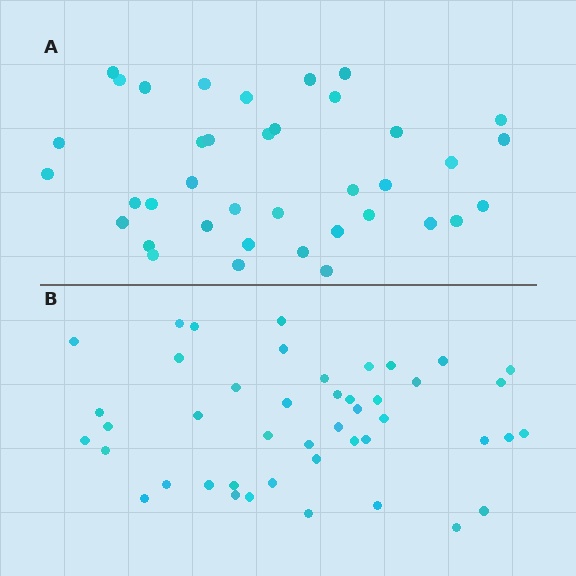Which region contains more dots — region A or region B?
Region B (the bottom region) has more dots.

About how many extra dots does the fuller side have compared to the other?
Region B has roughly 8 or so more dots than region A.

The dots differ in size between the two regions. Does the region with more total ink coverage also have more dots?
No. Region A has more total ink coverage because its dots are larger, but region B actually contains more individual dots. Total area can be misleading — the number of items is what matters here.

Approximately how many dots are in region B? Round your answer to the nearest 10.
About 40 dots. (The exact count is 45, which rounds to 40.)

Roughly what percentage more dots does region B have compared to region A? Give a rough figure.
About 20% more.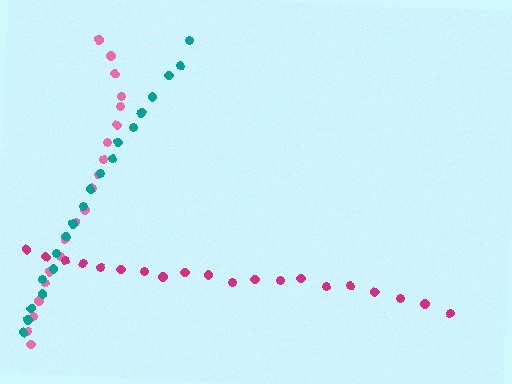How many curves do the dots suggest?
There are 3 distinct paths.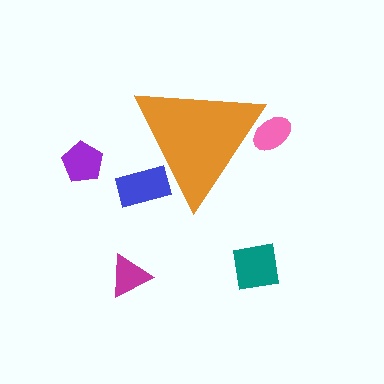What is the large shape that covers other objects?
An orange triangle.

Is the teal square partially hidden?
No, the teal square is fully visible.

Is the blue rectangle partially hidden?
Yes, the blue rectangle is partially hidden behind the orange triangle.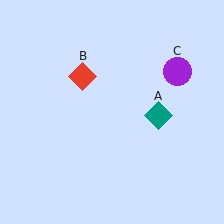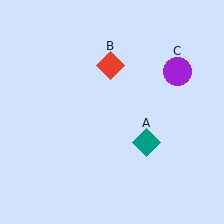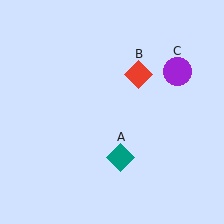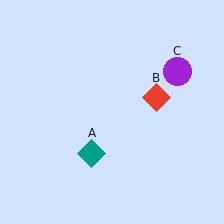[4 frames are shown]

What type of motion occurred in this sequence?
The teal diamond (object A), red diamond (object B) rotated clockwise around the center of the scene.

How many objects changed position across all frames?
2 objects changed position: teal diamond (object A), red diamond (object B).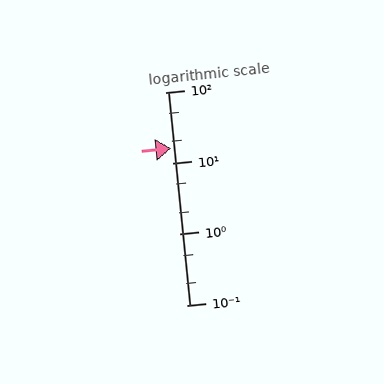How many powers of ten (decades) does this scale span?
The scale spans 3 decades, from 0.1 to 100.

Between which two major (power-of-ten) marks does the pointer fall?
The pointer is between 10 and 100.